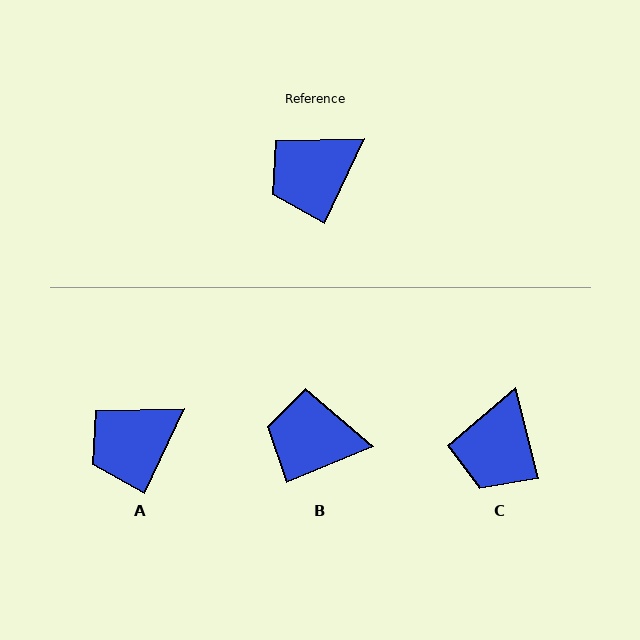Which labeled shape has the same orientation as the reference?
A.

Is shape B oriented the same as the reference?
No, it is off by about 42 degrees.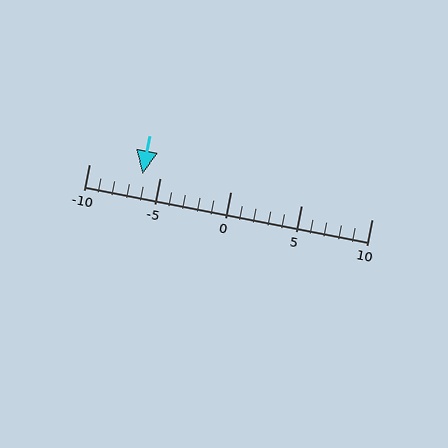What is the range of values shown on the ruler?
The ruler shows values from -10 to 10.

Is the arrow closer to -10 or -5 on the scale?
The arrow is closer to -5.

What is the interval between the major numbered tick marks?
The major tick marks are spaced 5 units apart.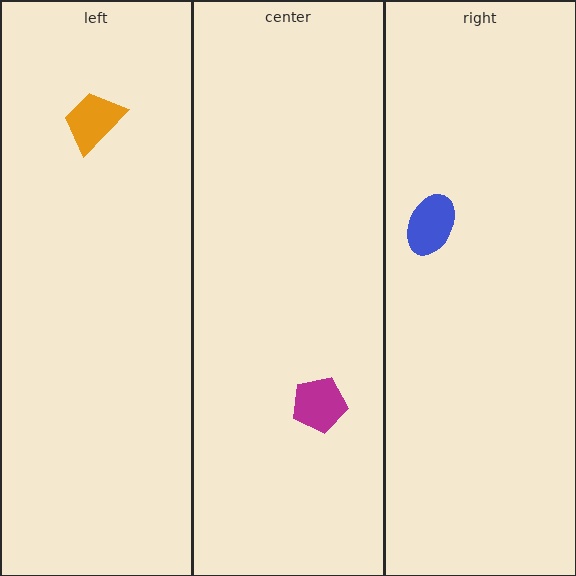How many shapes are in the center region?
1.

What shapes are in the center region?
The magenta pentagon.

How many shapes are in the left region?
1.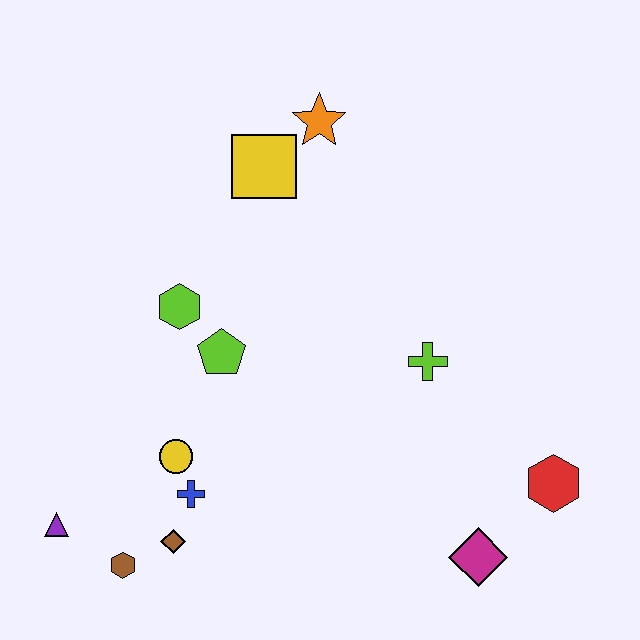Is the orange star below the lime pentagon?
No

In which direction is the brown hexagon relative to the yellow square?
The brown hexagon is below the yellow square.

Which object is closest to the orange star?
The yellow square is closest to the orange star.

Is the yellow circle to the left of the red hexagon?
Yes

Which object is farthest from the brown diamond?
The orange star is farthest from the brown diamond.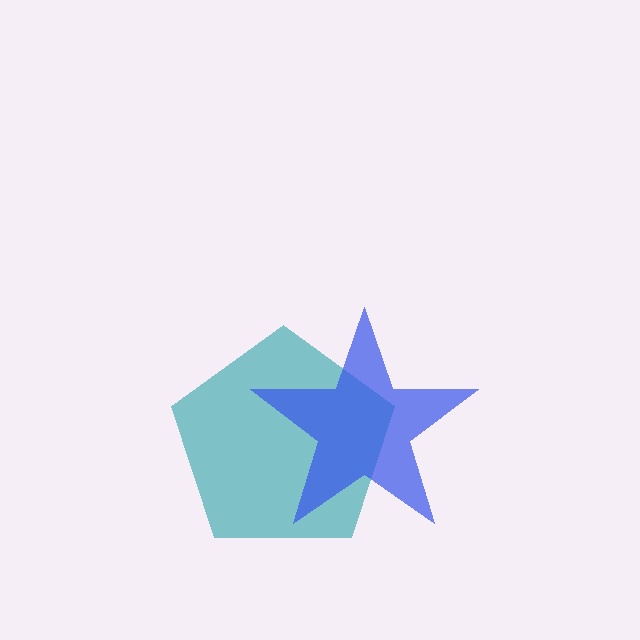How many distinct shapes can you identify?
There are 2 distinct shapes: a teal pentagon, a blue star.